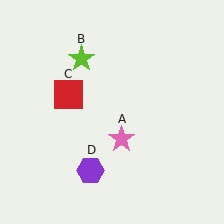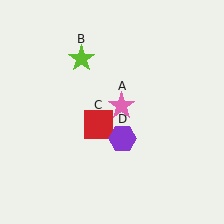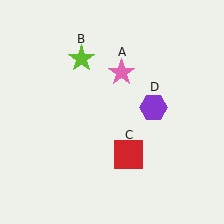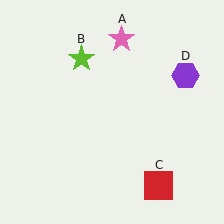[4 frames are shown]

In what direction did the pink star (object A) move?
The pink star (object A) moved up.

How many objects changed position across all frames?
3 objects changed position: pink star (object A), red square (object C), purple hexagon (object D).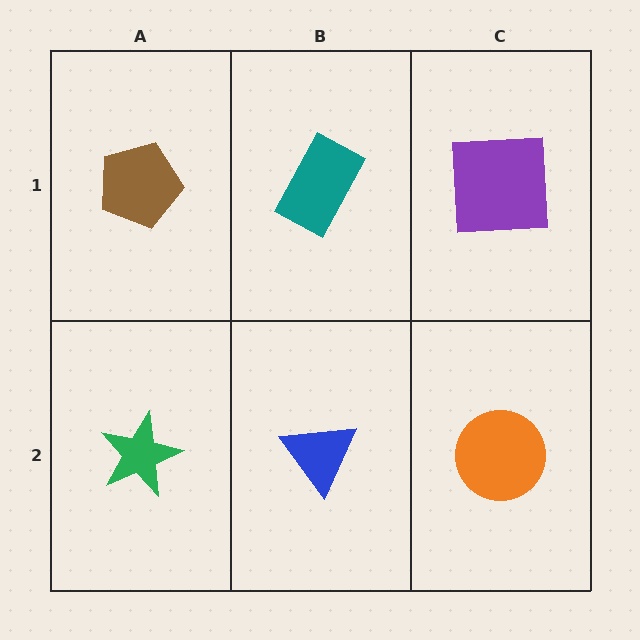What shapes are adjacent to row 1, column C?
An orange circle (row 2, column C), a teal rectangle (row 1, column B).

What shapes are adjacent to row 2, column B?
A teal rectangle (row 1, column B), a green star (row 2, column A), an orange circle (row 2, column C).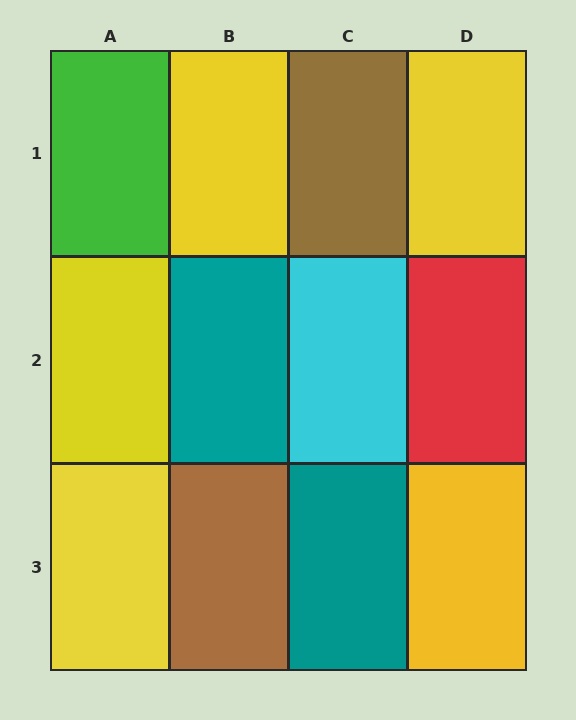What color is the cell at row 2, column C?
Cyan.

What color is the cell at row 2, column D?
Red.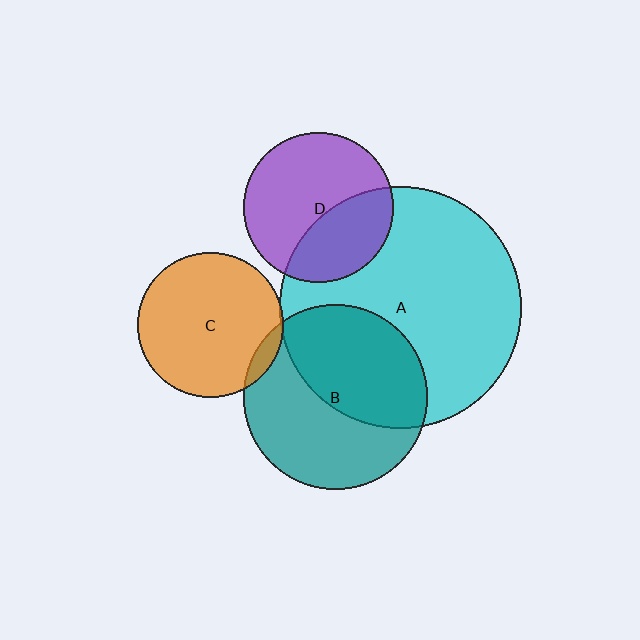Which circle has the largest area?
Circle A (cyan).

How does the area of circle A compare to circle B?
Approximately 1.7 times.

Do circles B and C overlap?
Yes.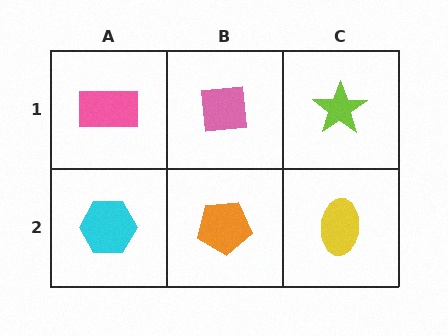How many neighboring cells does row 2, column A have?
2.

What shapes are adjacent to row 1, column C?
A yellow ellipse (row 2, column C), a pink square (row 1, column B).